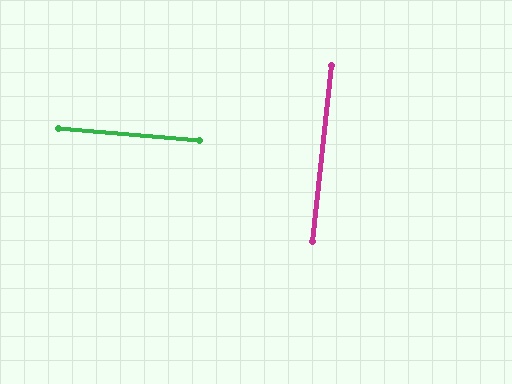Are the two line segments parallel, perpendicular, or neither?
Perpendicular — they meet at approximately 89°.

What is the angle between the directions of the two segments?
Approximately 89 degrees.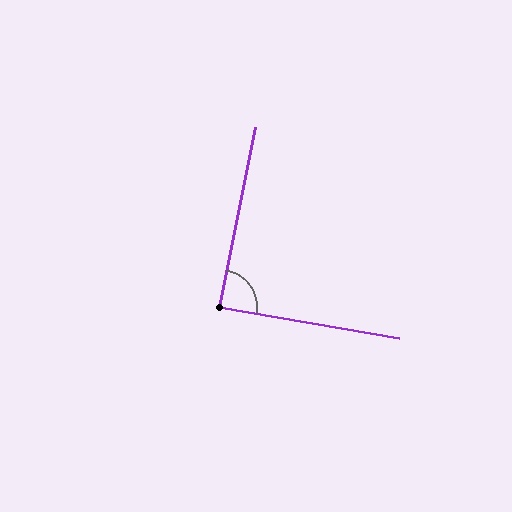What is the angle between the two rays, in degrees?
Approximately 88 degrees.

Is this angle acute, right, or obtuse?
It is approximately a right angle.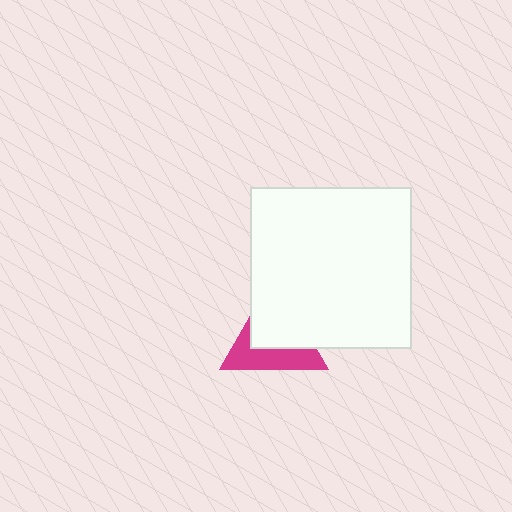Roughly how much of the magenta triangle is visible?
A small part of it is visible (roughly 44%).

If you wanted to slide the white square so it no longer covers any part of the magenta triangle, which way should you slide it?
Slide it toward the upper-right — that is the most direct way to separate the two shapes.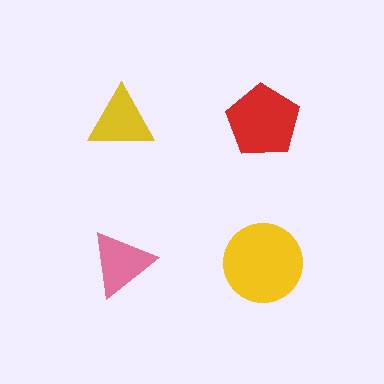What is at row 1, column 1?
A yellow triangle.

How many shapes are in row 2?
2 shapes.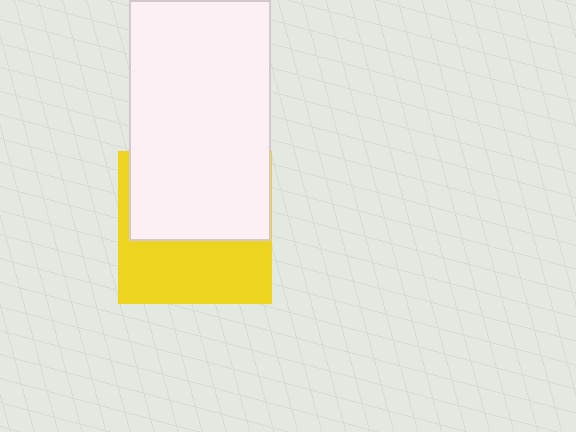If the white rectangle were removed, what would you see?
You would see the complete yellow square.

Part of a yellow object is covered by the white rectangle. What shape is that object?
It is a square.